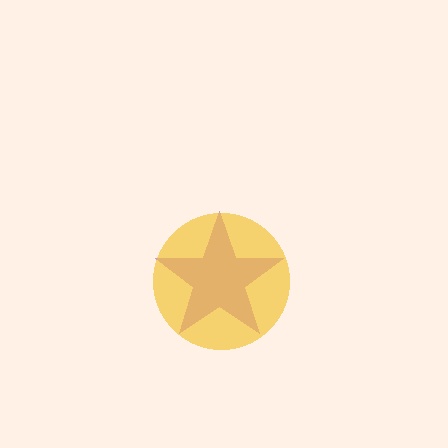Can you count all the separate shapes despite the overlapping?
Yes, there are 2 separate shapes.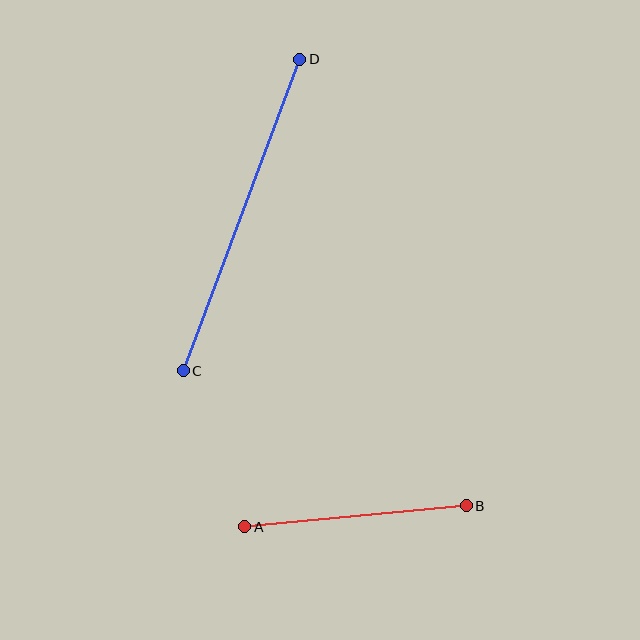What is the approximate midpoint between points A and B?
The midpoint is at approximately (355, 516) pixels.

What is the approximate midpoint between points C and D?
The midpoint is at approximately (242, 215) pixels.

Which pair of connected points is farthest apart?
Points C and D are farthest apart.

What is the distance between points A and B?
The distance is approximately 223 pixels.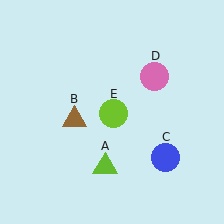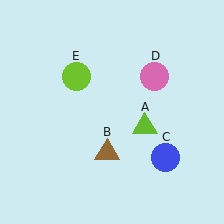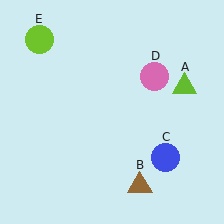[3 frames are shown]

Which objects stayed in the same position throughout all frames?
Blue circle (object C) and pink circle (object D) remained stationary.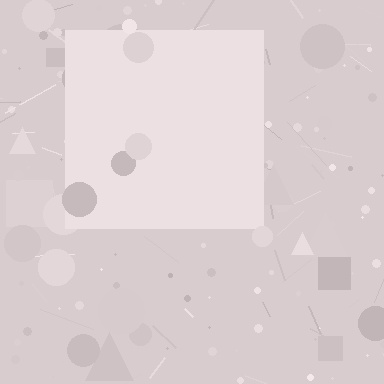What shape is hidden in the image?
A square is hidden in the image.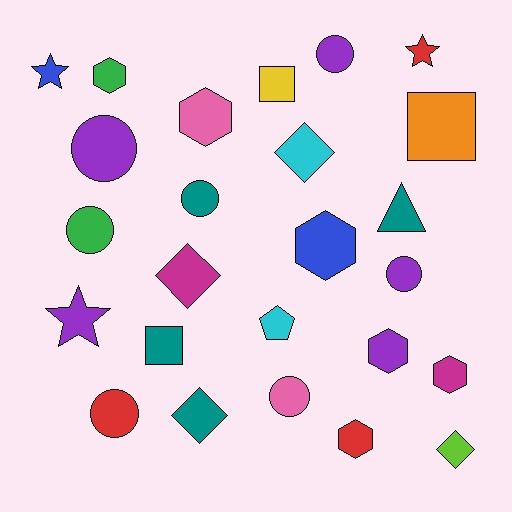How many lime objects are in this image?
There is 1 lime object.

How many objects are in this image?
There are 25 objects.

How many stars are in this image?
There are 3 stars.